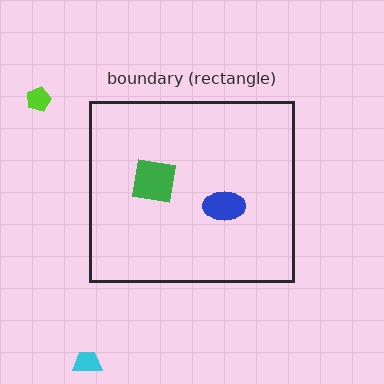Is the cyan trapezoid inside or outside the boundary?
Outside.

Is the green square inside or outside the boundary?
Inside.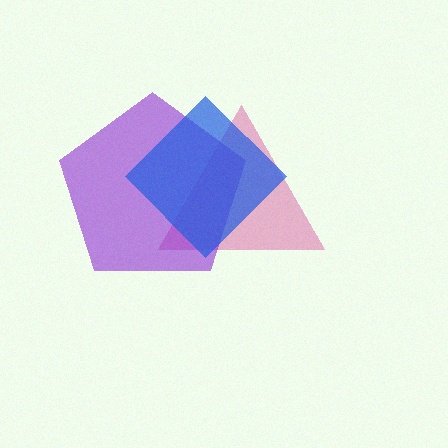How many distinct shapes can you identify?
There are 3 distinct shapes: a pink triangle, a purple pentagon, a blue diamond.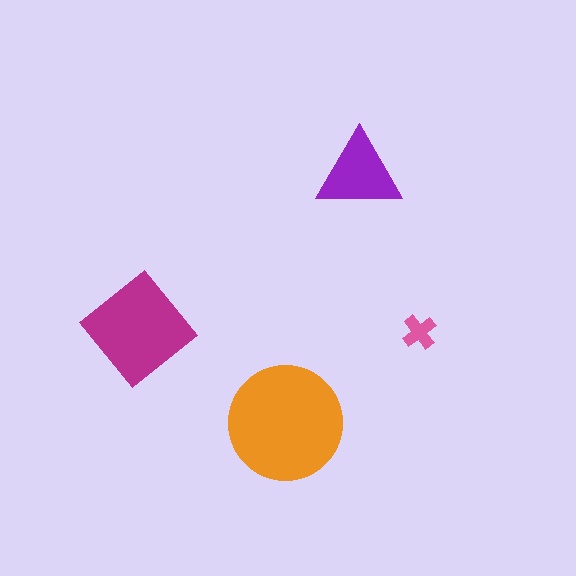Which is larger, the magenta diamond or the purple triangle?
The magenta diamond.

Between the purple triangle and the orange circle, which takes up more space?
The orange circle.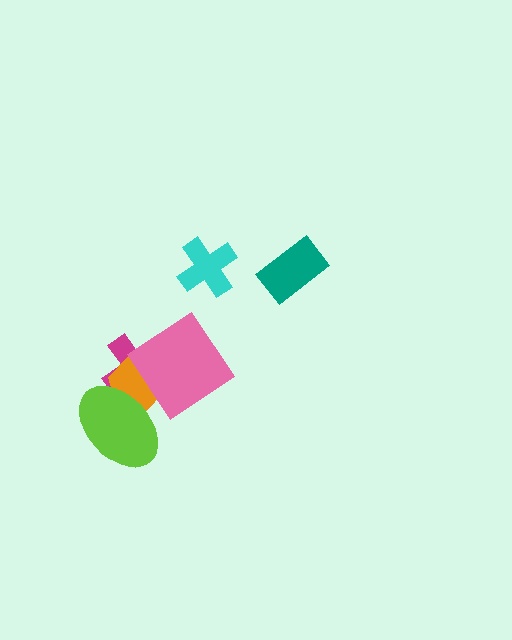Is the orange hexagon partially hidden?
Yes, it is partially covered by another shape.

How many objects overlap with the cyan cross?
0 objects overlap with the cyan cross.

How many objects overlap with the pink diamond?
2 objects overlap with the pink diamond.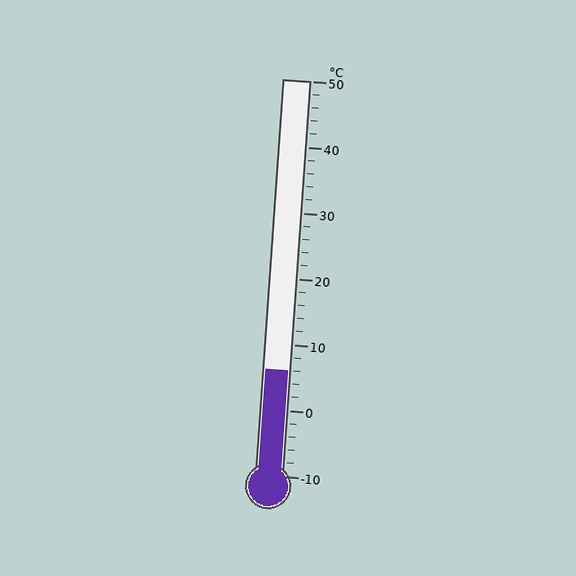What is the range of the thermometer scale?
The thermometer scale ranges from -10°C to 50°C.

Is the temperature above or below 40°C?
The temperature is below 40°C.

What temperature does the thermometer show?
The thermometer shows approximately 6°C.